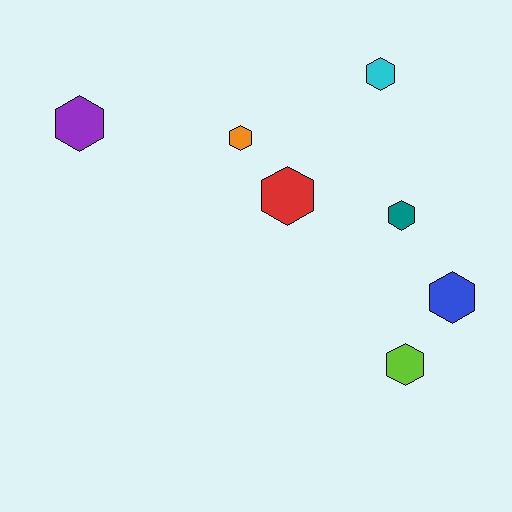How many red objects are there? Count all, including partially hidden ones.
There is 1 red object.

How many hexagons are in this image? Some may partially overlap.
There are 7 hexagons.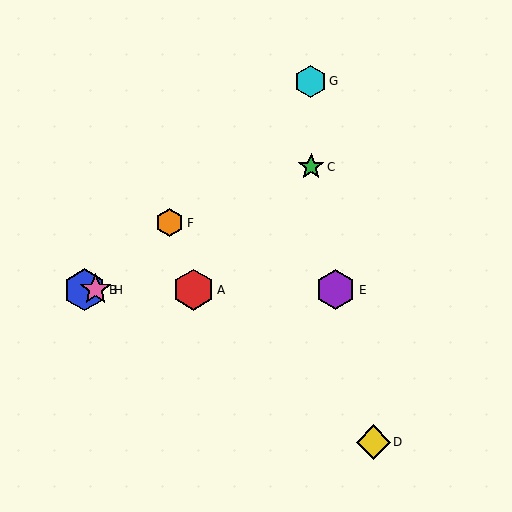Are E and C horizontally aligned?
No, E is at y≈290 and C is at y≈167.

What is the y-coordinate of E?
Object E is at y≈290.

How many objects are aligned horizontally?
4 objects (A, B, E, H) are aligned horizontally.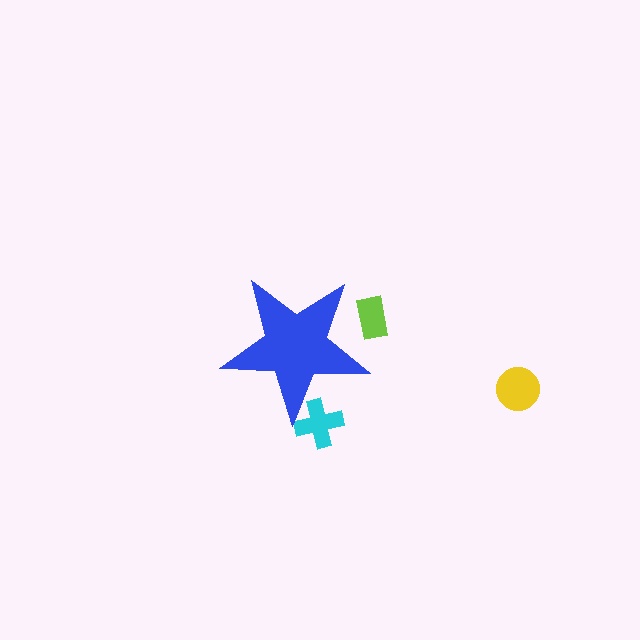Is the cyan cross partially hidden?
Yes, the cyan cross is partially hidden behind the blue star.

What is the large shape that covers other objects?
A blue star.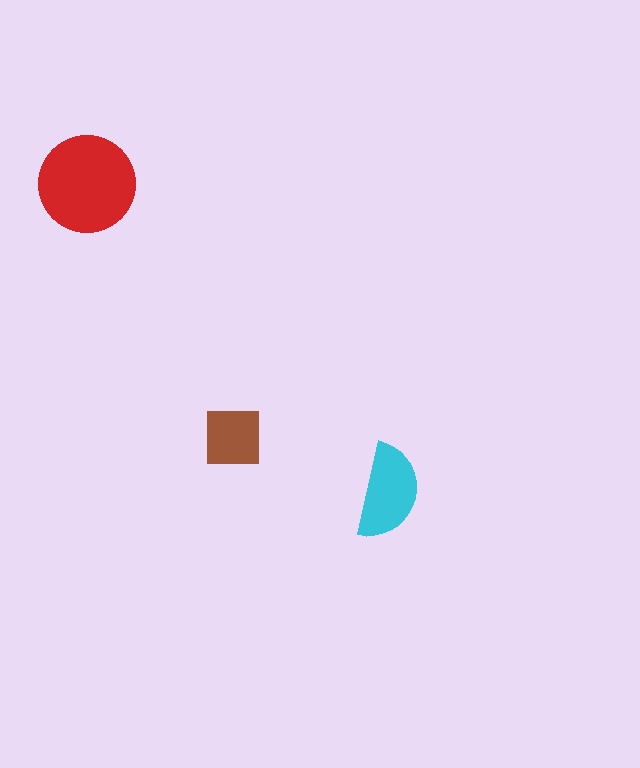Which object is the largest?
The red circle.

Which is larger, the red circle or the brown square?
The red circle.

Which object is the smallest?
The brown square.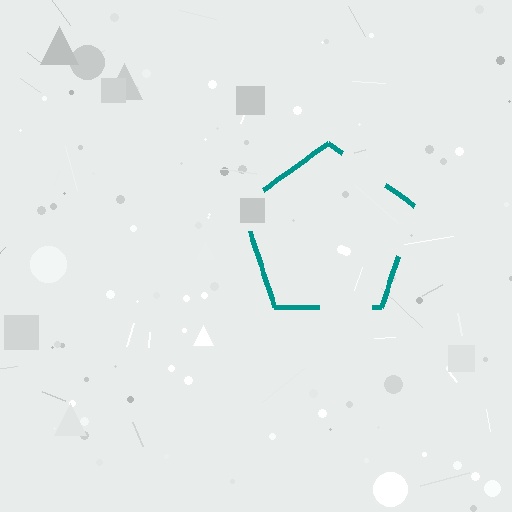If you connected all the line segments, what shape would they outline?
They would outline a pentagon.